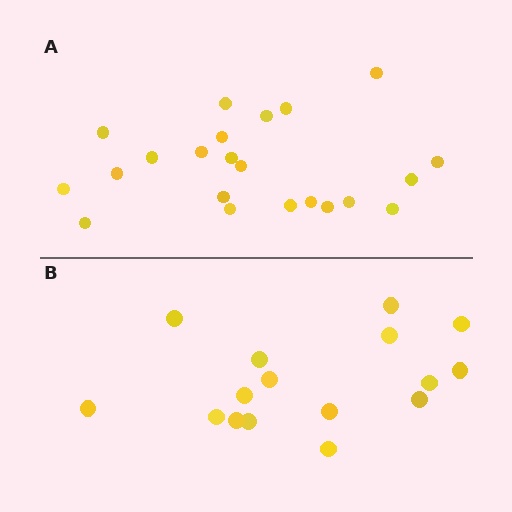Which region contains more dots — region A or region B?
Region A (the top region) has more dots.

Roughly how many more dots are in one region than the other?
Region A has about 6 more dots than region B.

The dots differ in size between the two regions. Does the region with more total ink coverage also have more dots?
No. Region B has more total ink coverage because its dots are larger, but region A actually contains more individual dots. Total area can be misleading — the number of items is what matters here.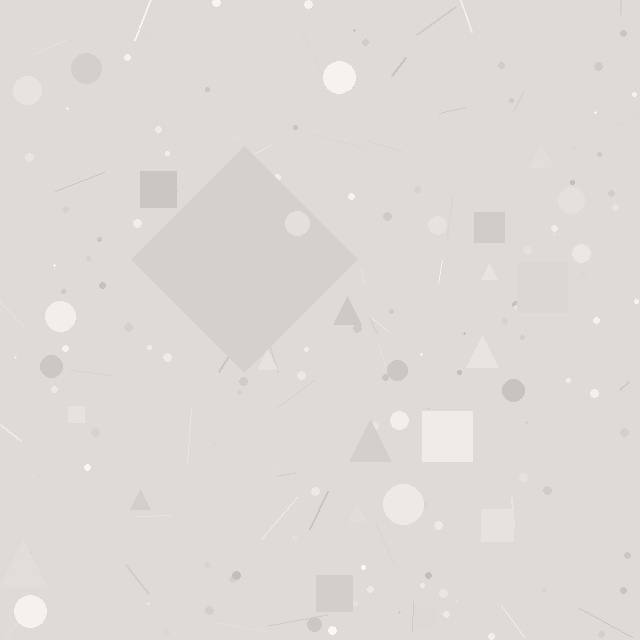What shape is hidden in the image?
A diamond is hidden in the image.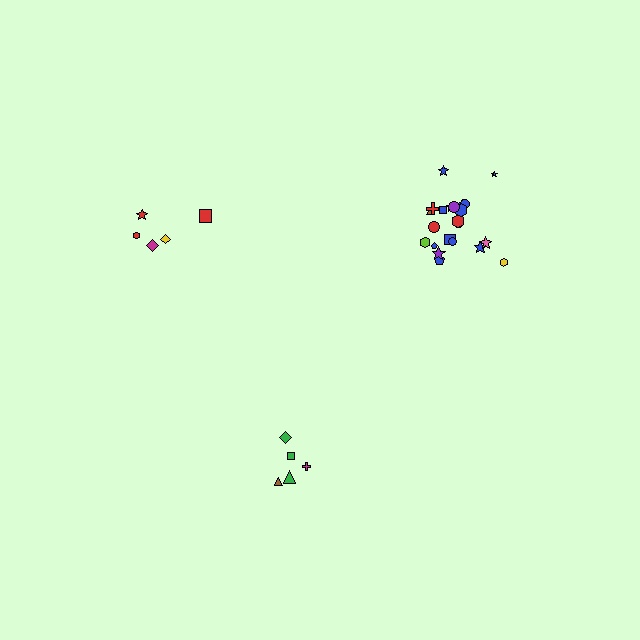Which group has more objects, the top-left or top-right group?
The top-right group.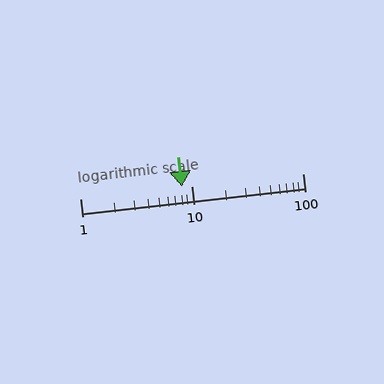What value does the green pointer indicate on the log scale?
The pointer indicates approximately 8.3.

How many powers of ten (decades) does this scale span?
The scale spans 2 decades, from 1 to 100.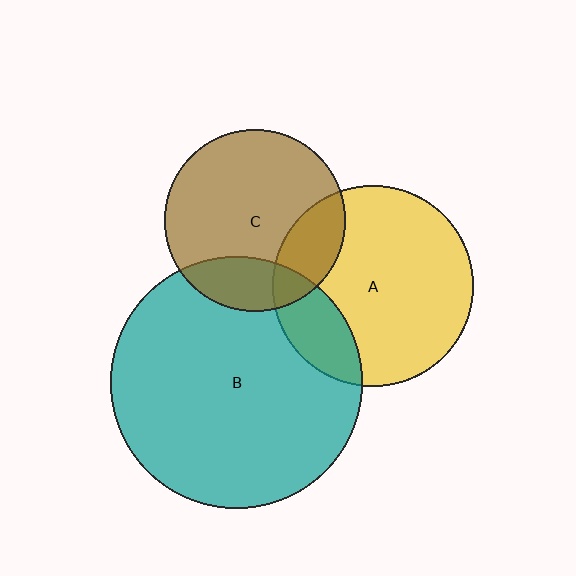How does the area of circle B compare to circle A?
Approximately 1.6 times.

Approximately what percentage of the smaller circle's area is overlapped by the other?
Approximately 20%.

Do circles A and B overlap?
Yes.